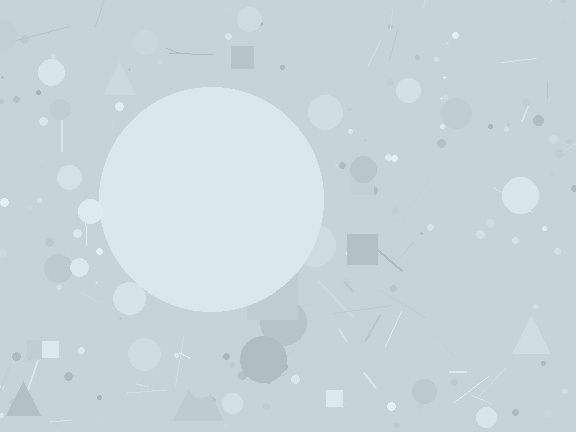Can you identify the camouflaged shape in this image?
The camouflaged shape is a circle.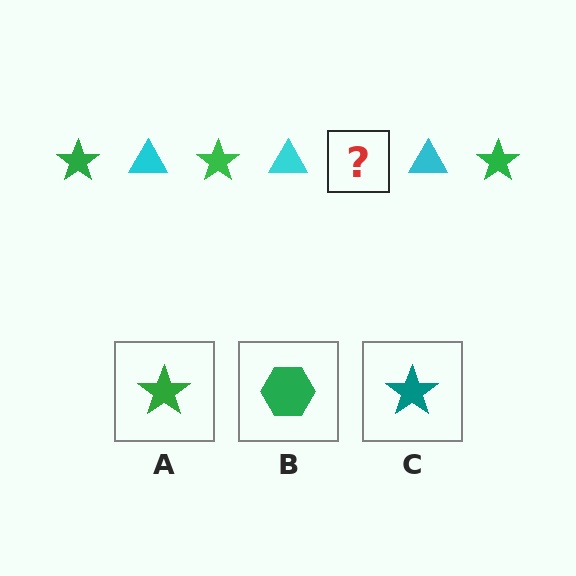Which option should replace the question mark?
Option A.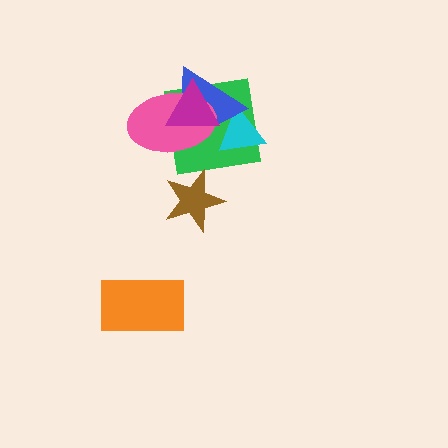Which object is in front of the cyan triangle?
The blue triangle is in front of the cyan triangle.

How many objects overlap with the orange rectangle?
0 objects overlap with the orange rectangle.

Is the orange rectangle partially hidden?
No, no other shape covers it.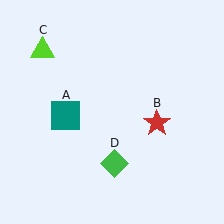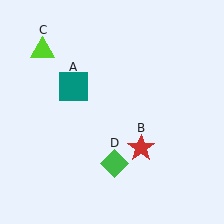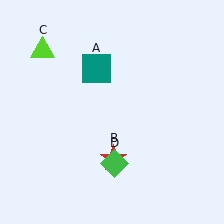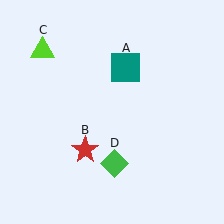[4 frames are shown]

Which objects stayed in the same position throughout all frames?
Lime triangle (object C) and green diamond (object D) remained stationary.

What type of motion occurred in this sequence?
The teal square (object A), red star (object B) rotated clockwise around the center of the scene.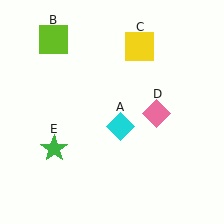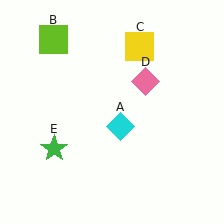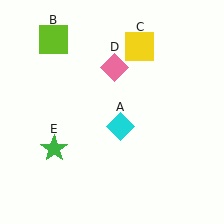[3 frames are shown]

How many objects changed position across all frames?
1 object changed position: pink diamond (object D).